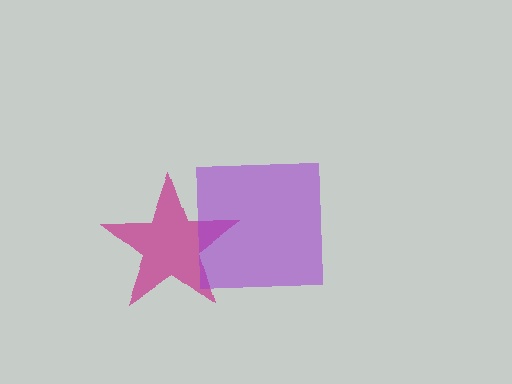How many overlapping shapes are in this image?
There are 2 overlapping shapes in the image.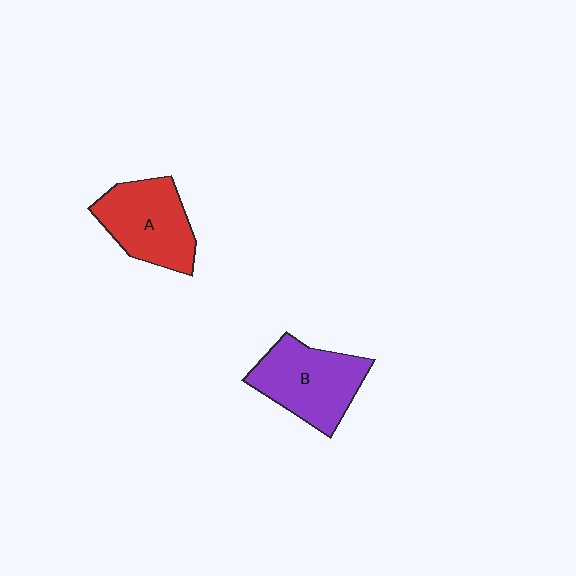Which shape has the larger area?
Shape B (purple).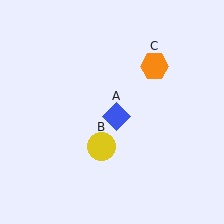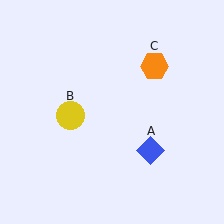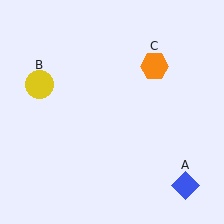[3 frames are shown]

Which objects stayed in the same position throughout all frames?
Orange hexagon (object C) remained stationary.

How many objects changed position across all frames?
2 objects changed position: blue diamond (object A), yellow circle (object B).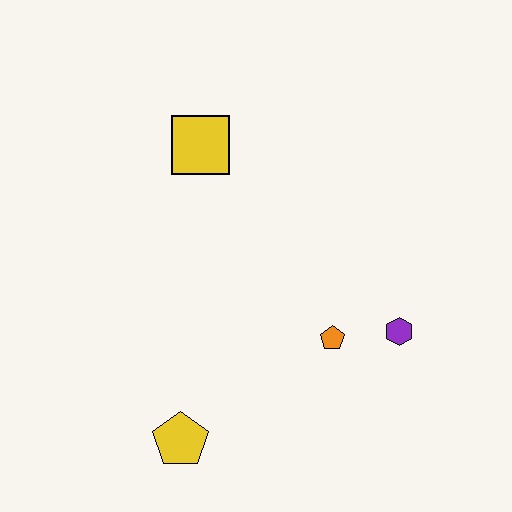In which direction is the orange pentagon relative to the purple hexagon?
The orange pentagon is to the left of the purple hexagon.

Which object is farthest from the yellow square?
The yellow pentagon is farthest from the yellow square.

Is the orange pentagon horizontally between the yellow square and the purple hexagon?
Yes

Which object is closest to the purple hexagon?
The orange pentagon is closest to the purple hexagon.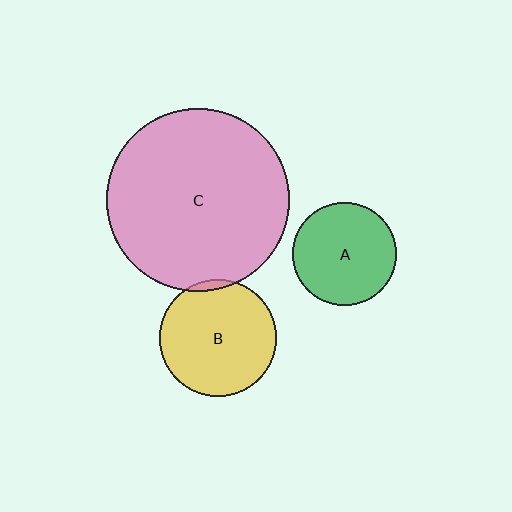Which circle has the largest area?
Circle C (pink).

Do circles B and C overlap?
Yes.